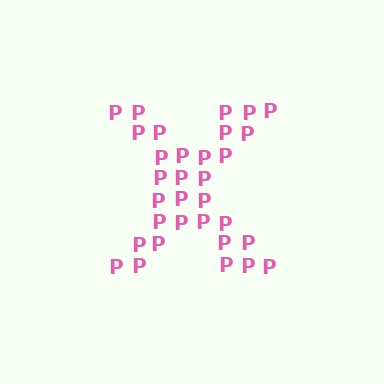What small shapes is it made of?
It is made of small letter P's.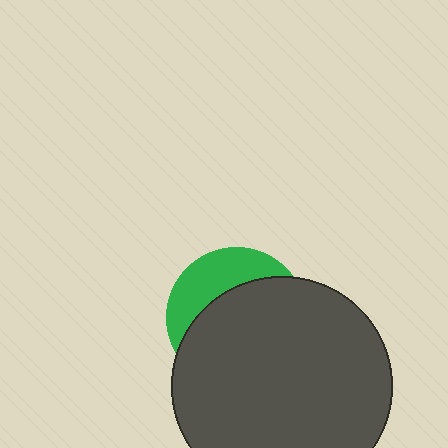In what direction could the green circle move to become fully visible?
The green circle could move up. That would shift it out from behind the dark gray circle entirely.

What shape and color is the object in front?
The object in front is a dark gray circle.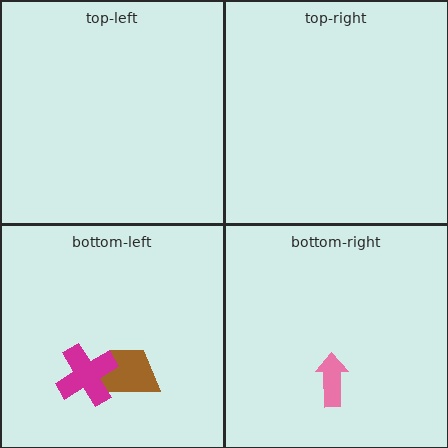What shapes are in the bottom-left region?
The brown trapezoid, the magenta cross.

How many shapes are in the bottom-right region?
1.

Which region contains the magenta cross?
The bottom-left region.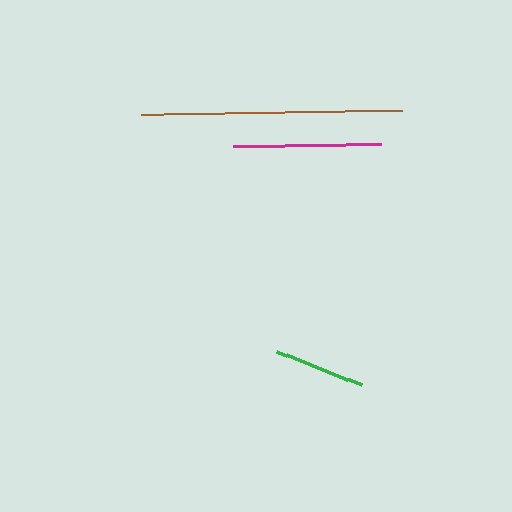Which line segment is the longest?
The brown line is the longest at approximately 261 pixels.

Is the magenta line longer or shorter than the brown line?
The brown line is longer than the magenta line.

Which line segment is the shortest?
The green line is the shortest at approximately 92 pixels.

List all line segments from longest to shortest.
From longest to shortest: brown, magenta, green.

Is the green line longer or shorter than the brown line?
The brown line is longer than the green line.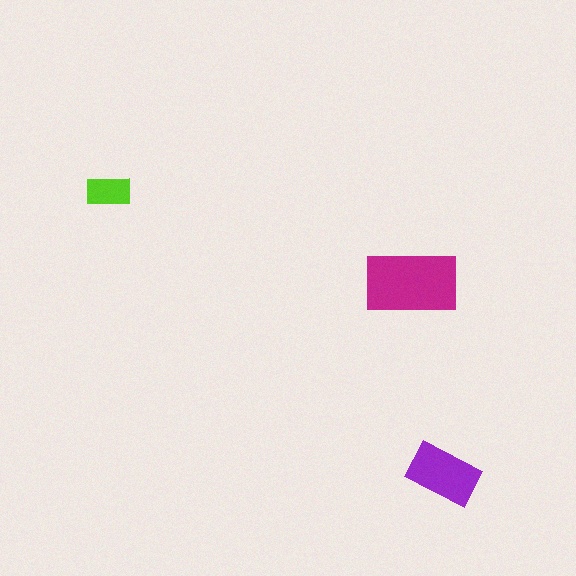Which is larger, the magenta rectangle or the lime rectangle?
The magenta one.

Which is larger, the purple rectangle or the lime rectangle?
The purple one.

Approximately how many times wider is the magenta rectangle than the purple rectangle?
About 1.5 times wider.